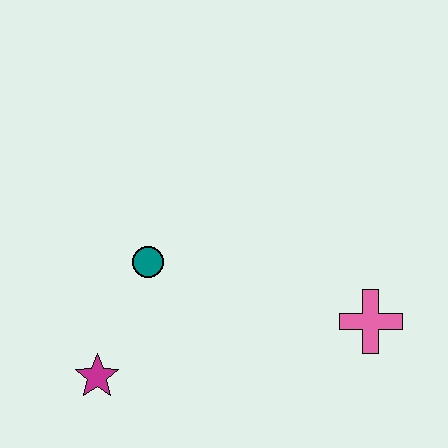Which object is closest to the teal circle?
The magenta star is closest to the teal circle.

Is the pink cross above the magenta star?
Yes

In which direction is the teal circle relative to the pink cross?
The teal circle is to the left of the pink cross.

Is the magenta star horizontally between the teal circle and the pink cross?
No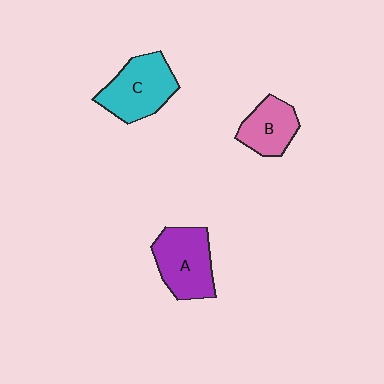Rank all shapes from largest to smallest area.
From largest to smallest: C (cyan), A (purple), B (pink).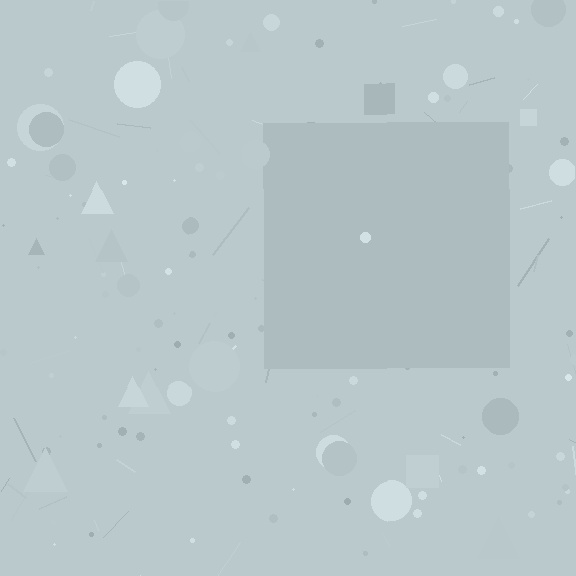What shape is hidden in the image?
A square is hidden in the image.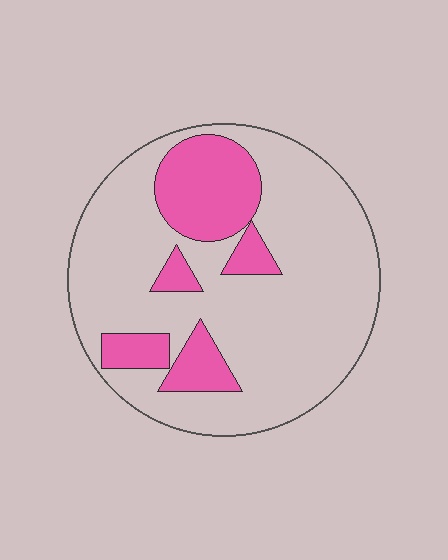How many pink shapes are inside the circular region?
5.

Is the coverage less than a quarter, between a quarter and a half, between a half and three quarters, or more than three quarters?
Less than a quarter.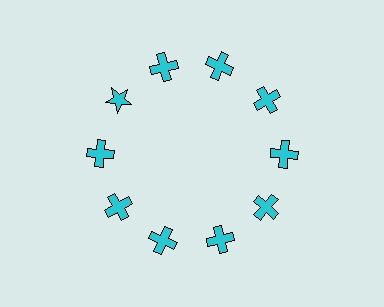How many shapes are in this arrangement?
There are 10 shapes arranged in a ring pattern.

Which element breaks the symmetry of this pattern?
The cyan star at roughly the 10 o'clock position breaks the symmetry. All other shapes are cyan crosses.